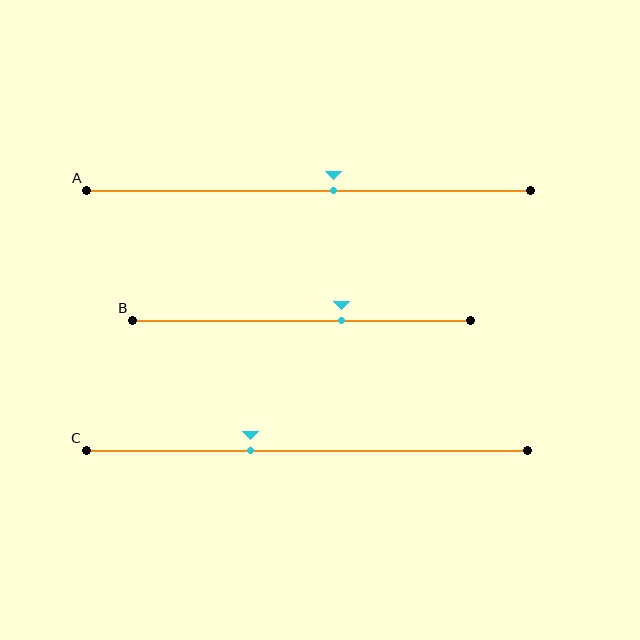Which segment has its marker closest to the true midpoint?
Segment A has its marker closest to the true midpoint.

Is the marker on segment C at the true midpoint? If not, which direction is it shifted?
No, the marker on segment C is shifted to the left by about 13% of the segment length.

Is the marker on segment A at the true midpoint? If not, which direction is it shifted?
No, the marker on segment A is shifted to the right by about 6% of the segment length.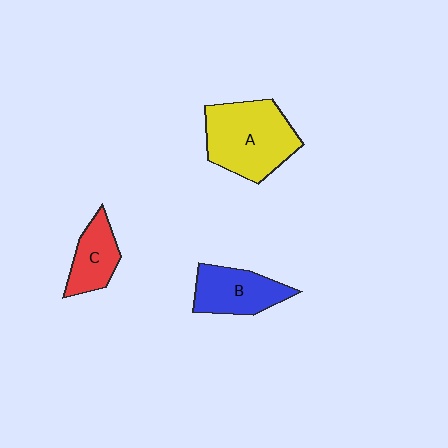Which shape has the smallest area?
Shape C (red).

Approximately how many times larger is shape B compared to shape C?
Approximately 1.3 times.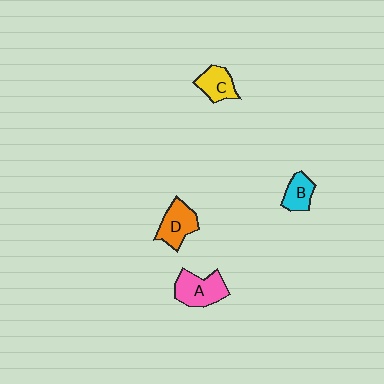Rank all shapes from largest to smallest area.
From largest to smallest: A (pink), D (orange), C (yellow), B (cyan).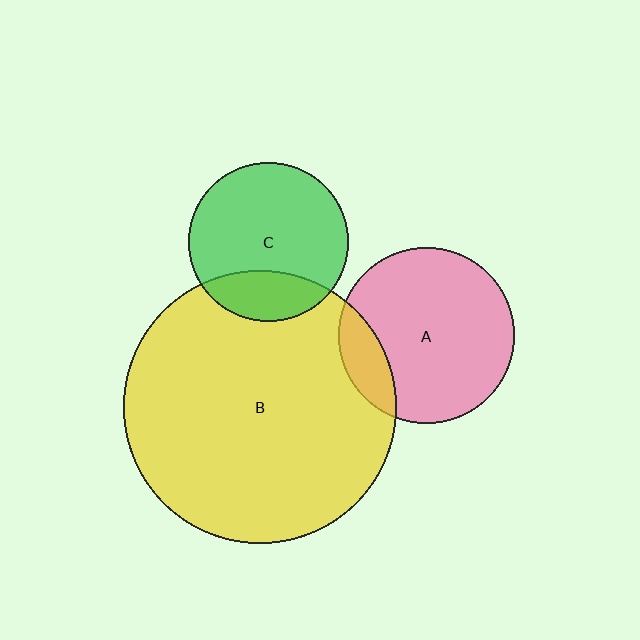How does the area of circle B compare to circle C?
Approximately 2.9 times.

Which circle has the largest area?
Circle B (yellow).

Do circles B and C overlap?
Yes.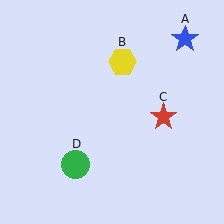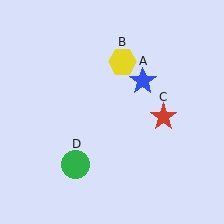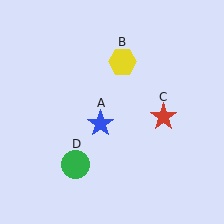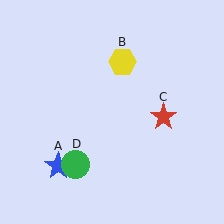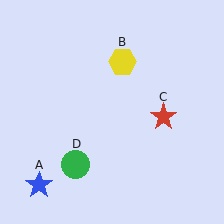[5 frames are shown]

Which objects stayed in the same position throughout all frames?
Yellow hexagon (object B) and red star (object C) and green circle (object D) remained stationary.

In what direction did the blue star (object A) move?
The blue star (object A) moved down and to the left.